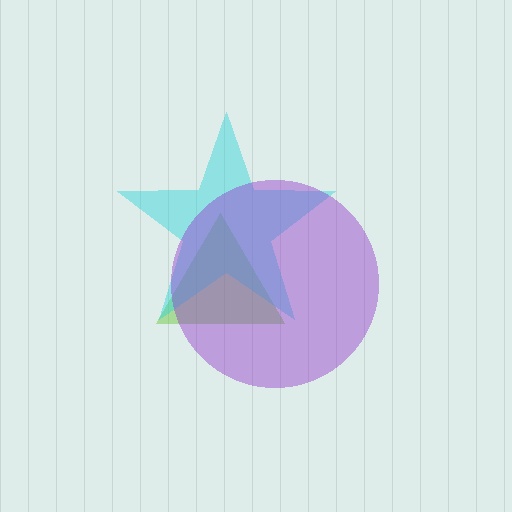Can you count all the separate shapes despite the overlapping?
Yes, there are 3 separate shapes.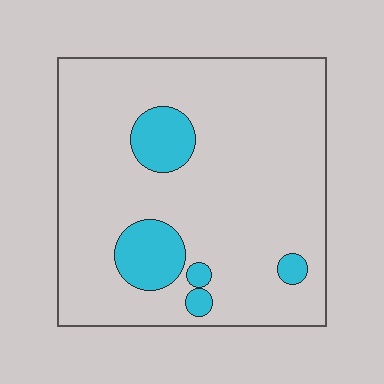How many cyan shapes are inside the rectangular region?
5.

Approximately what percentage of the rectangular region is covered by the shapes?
Approximately 15%.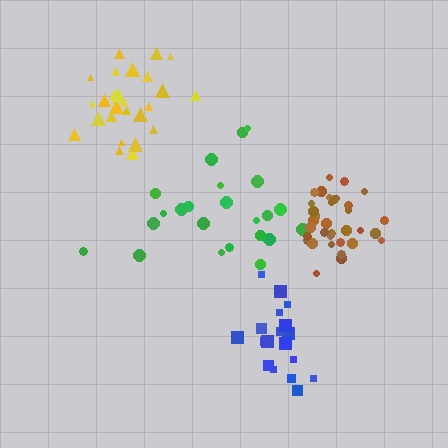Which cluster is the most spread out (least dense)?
Green.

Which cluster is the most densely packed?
Brown.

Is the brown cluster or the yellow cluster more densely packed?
Brown.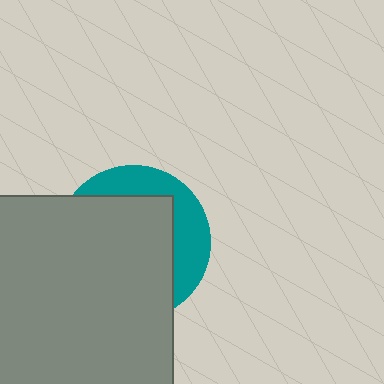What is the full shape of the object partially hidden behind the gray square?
The partially hidden object is a teal circle.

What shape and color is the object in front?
The object in front is a gray square.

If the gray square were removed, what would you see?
You would see the complete teal circle.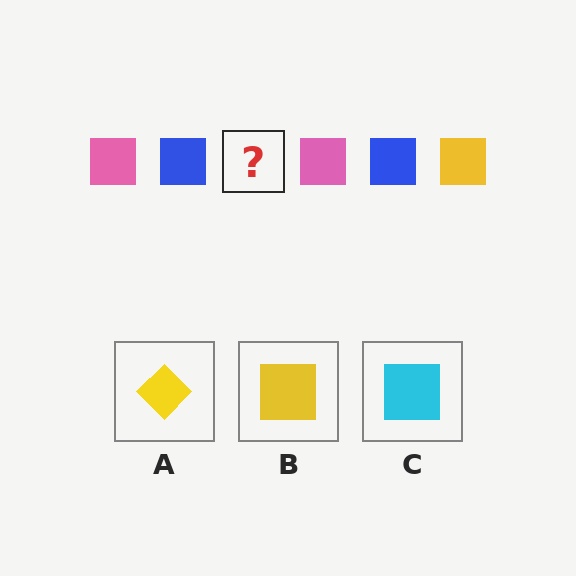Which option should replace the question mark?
Option B.